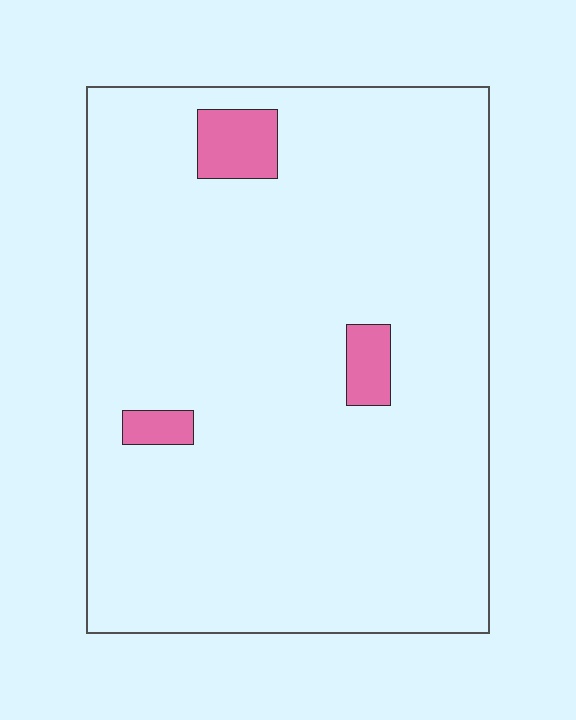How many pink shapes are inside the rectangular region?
3.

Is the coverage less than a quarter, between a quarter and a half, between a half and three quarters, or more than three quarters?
Less than a quarter.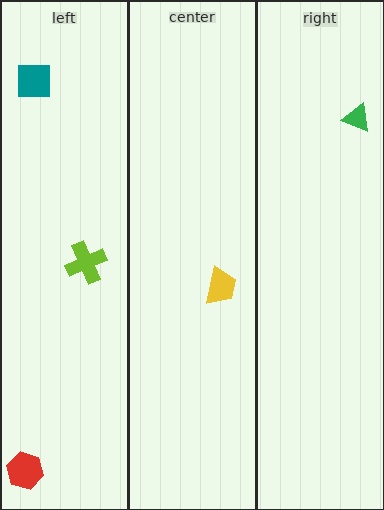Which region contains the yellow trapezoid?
The center region.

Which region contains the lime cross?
The left region.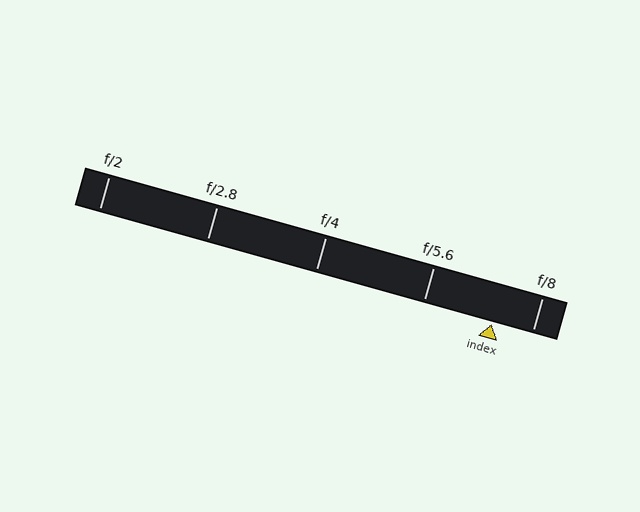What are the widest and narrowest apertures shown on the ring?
The widest aperture shown is f/2 and the narrowest is f/8.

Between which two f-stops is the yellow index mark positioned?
The index mark is between f/5.6 and f/8.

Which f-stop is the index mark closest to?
The index mark is closest to f/8.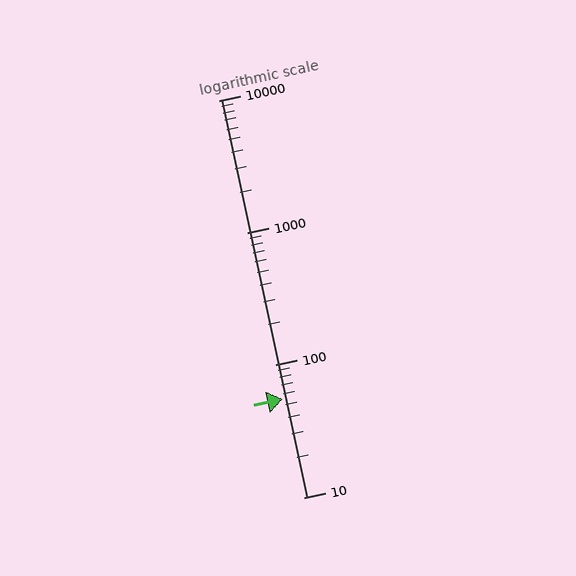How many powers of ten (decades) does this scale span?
The scale spans 3 decades, from 10 to 10000.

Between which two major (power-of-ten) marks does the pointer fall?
The pointer is between 10 and 100.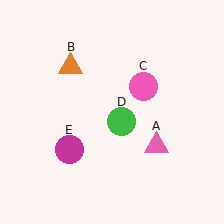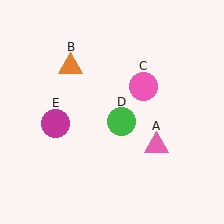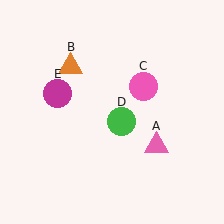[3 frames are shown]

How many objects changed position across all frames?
1 object changed position: magenta circle (object E).